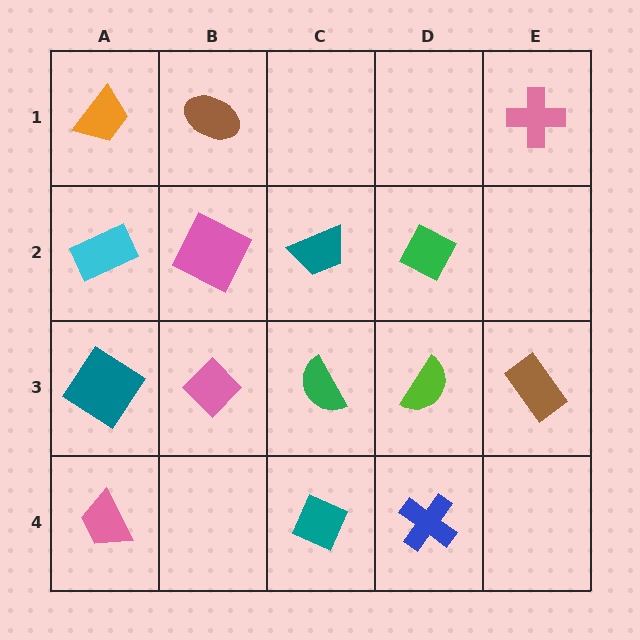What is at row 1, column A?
An orange trapezoid.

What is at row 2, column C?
A teal trapezoid.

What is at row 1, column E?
A pink cross.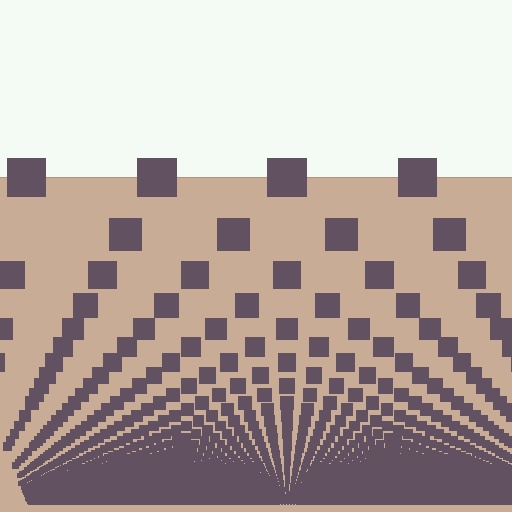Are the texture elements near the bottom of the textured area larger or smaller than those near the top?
Smaller. The gradient is inverted — elements near the bottom are smaller and denser.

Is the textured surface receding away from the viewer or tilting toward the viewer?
The surface appears to tilt toward the viewer. Texture elements get larger and sparser toward the top.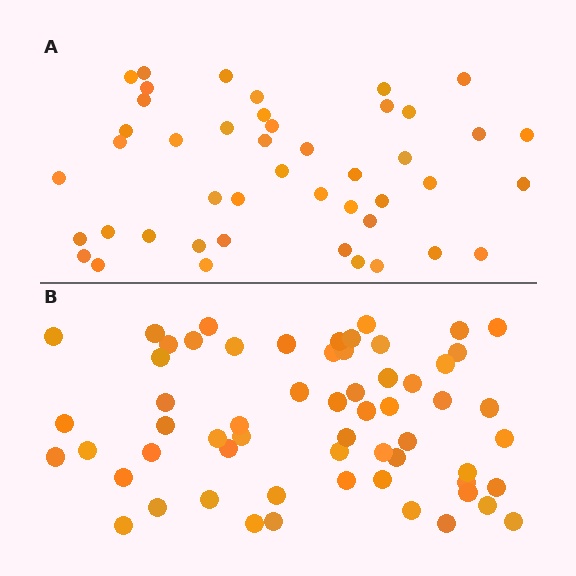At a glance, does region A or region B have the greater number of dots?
Region B (the bottom region) has more dots.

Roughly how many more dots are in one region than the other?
Region B has approximately 15 more dots than region A.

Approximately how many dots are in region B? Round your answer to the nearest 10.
About 60 dots.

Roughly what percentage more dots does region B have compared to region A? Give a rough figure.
About 35% more.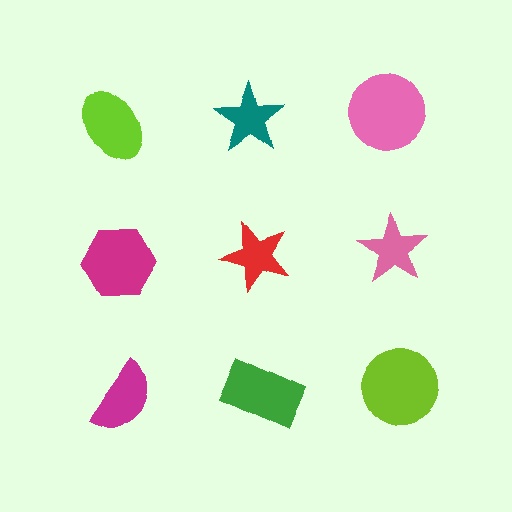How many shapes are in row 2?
3 shapes.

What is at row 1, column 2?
A teal star.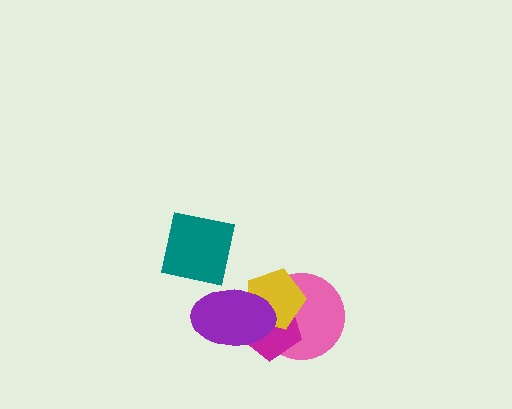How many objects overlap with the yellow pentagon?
3 objects overlap with the yellow pentagon.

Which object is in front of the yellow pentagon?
The purple ellipse is in front of the yellow pentagon.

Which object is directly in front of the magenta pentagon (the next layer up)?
The yellow pentagon is directly in front of the magenta pentagon.